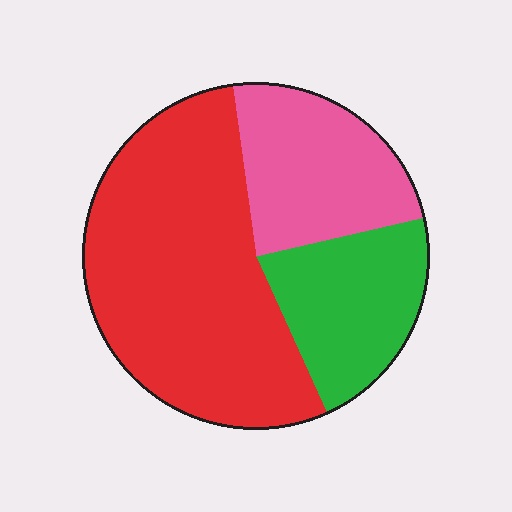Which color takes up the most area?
Red, at roughly 55%.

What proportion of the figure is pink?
Pink covers 24% of the figure.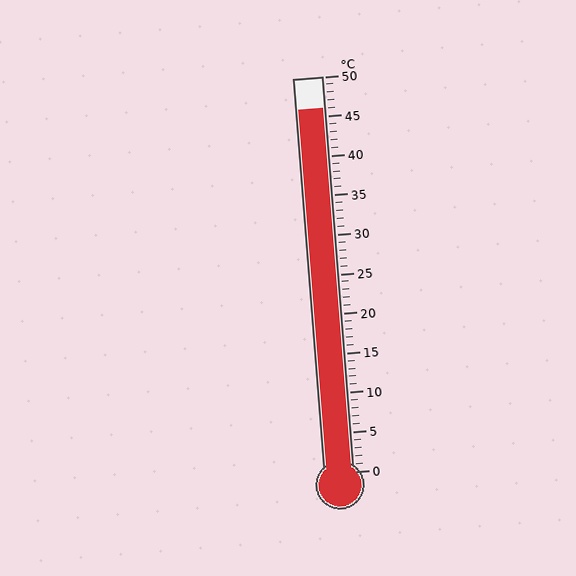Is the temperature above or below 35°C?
The temperature is above 35°C.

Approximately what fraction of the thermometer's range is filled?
The thermometer is filled to approximately 90% of its range.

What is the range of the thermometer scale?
The thermometer scale ranges from 0°C to 50°C.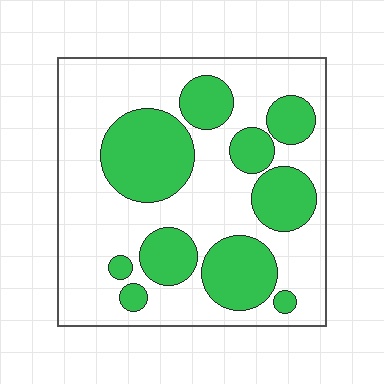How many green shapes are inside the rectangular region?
10.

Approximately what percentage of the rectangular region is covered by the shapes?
Approximately 35%.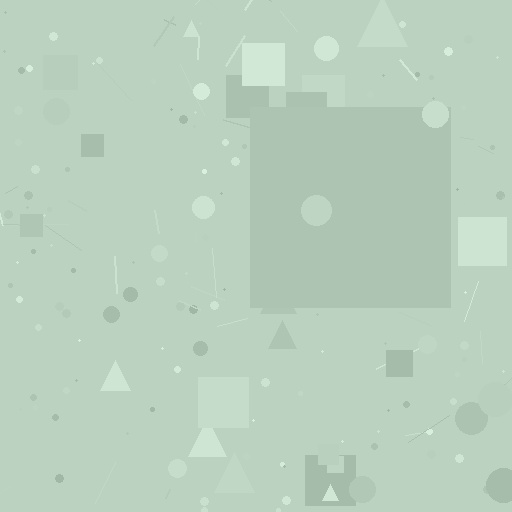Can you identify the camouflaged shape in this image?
The camouflaged shape is a square.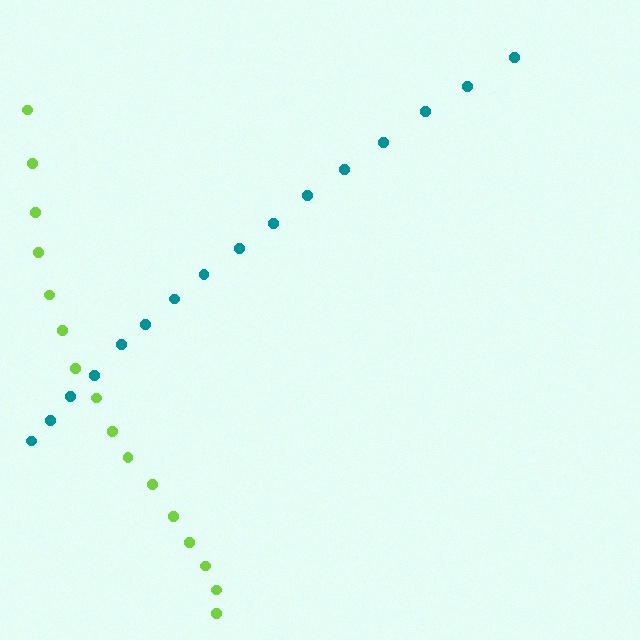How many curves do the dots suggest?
There are 2 distinct paths.